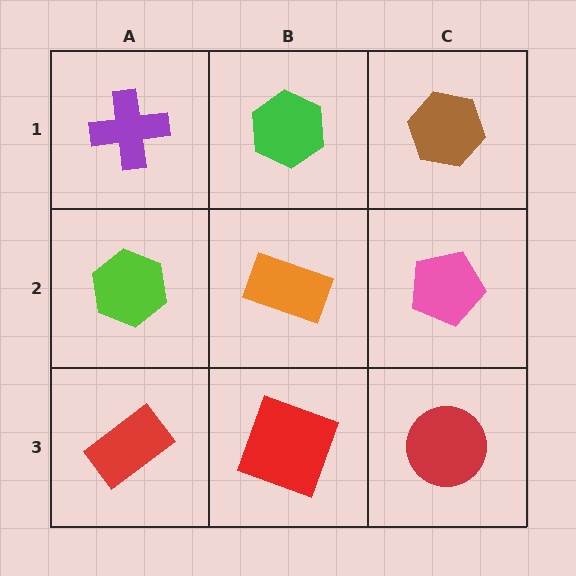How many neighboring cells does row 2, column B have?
4.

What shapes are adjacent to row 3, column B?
An orange rectangle (row 2, column B), a red rectangle (row 3, column A), a red circle (row 3, column C).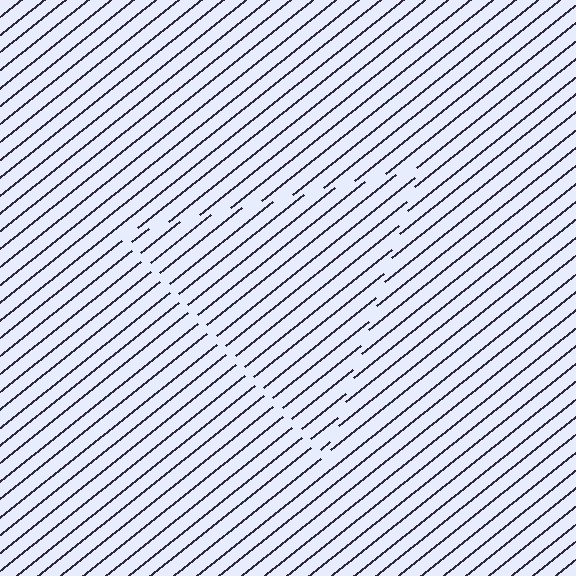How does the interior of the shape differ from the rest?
The interior of the shape contains the same grating, shifted by half a period — the contour is defined by the phase discontinuity where line-ends from the inner and outer gratings abut.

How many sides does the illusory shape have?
3 sides — the line-ends trace a triangle.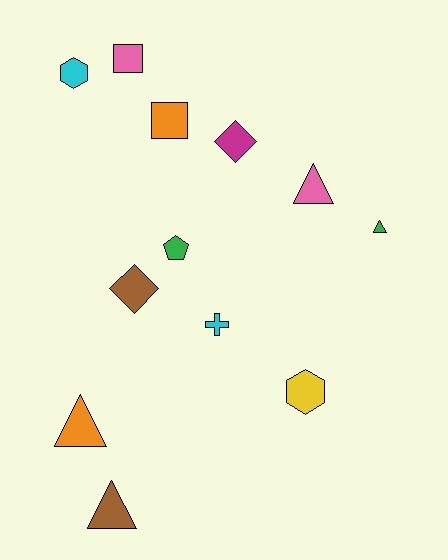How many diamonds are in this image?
There are 2 diamonds.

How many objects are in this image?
There are 12 objects.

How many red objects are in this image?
There are no red objects.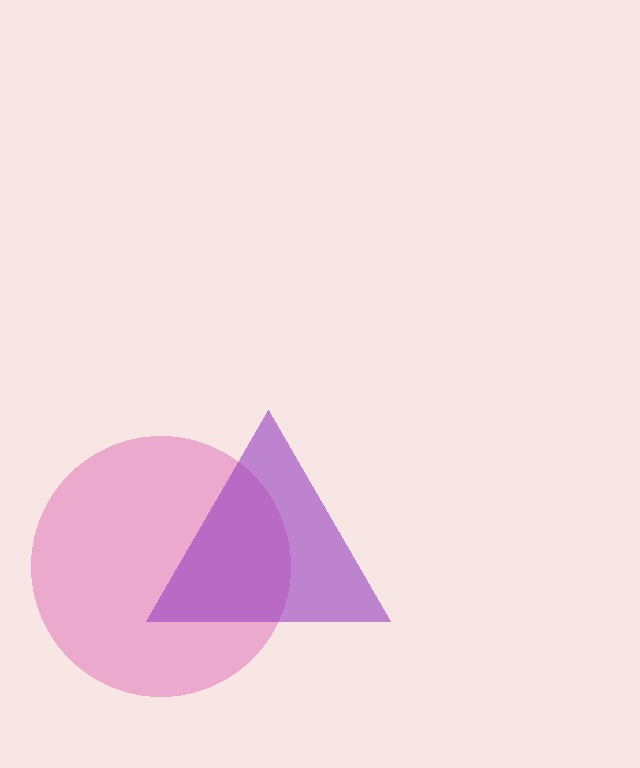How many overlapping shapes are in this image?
There are 2 overlapping shapes in the image.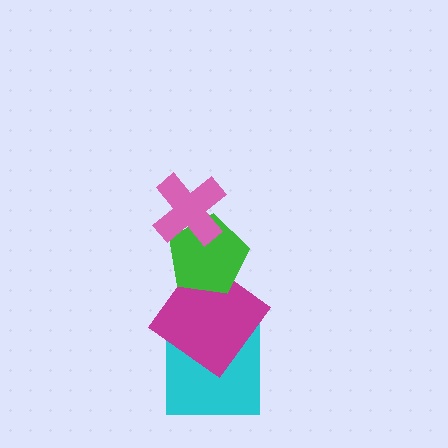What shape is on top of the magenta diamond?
The green pentagon is on top of the magenta diamond.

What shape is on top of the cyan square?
The magenta diamond is on top of the cyan square.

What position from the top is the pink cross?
The pink cross is 1st from the top.